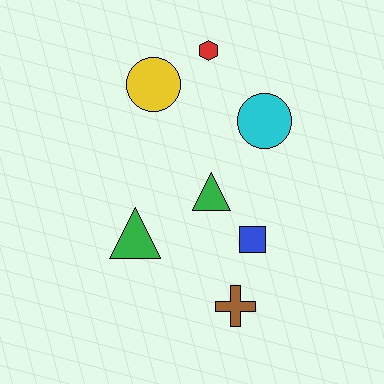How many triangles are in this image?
There are 2 triangles.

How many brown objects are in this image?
There is 1 brown object.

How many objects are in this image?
There are 7 objects.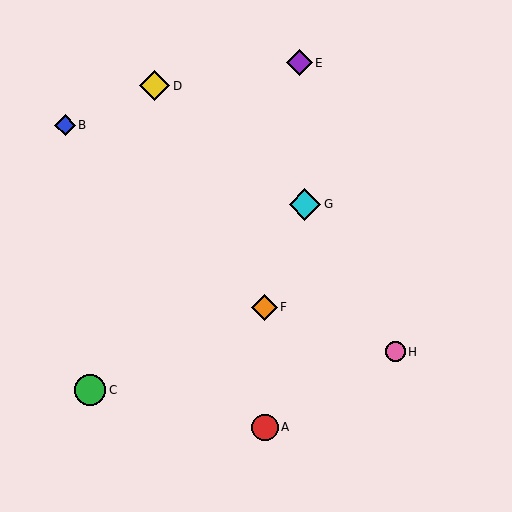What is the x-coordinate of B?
Object B is at x≈65.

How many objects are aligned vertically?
2 objects (A, F) are aligned vertically.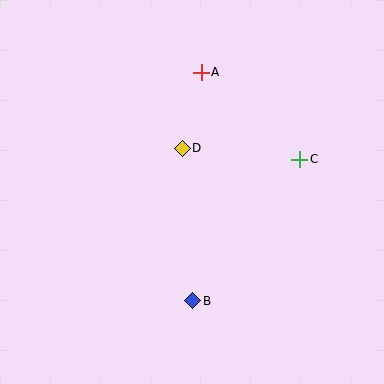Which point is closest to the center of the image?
Point D at (182, 148) is closest to the center.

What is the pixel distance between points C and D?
The distance between C and D is 118 pixels.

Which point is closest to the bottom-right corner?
Point B is closest to the bottom-right corner.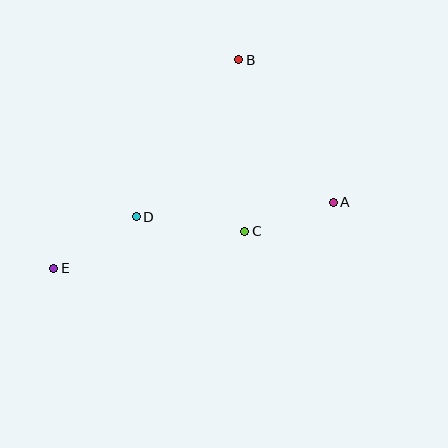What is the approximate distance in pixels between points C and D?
The distance between C and D is approximately 109 pixels.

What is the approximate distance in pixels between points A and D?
The distance between A and D is approximately 197 pixels.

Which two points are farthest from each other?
Points A and E are farthest from each other.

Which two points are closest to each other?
Points A and C are closest to each other.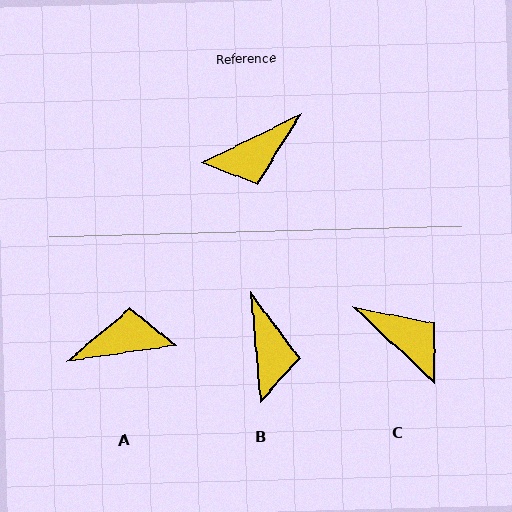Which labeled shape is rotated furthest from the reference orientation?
A, about 162 degrees away.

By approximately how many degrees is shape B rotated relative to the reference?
Approximately 69 degrees counter-clockwise.